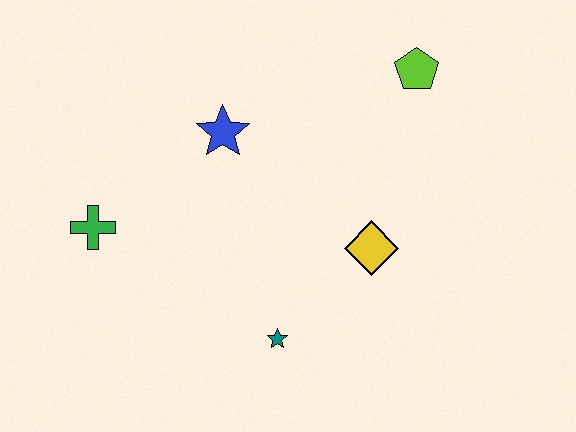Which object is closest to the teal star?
The yellow diamond is closest to the teal star.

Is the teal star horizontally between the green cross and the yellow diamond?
Yes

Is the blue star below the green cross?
No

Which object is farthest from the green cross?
The lime pentagon is farthest from the green cross.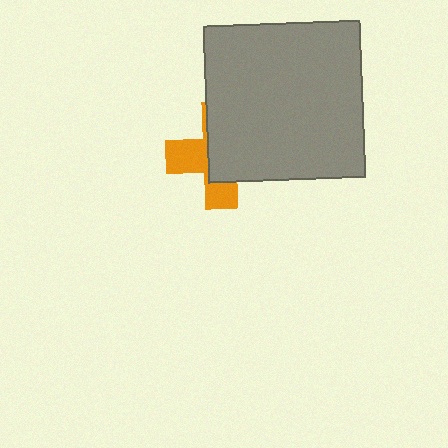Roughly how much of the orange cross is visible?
A small part of it is visible (roughly 40%).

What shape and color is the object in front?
The object in front is a gray square.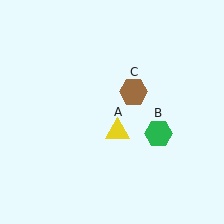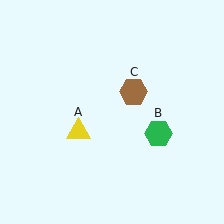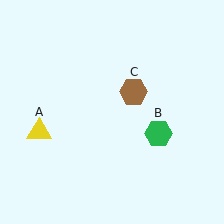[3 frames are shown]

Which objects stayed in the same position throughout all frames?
Green hexagon (object B) and brown hexagon (object C) remained stationary.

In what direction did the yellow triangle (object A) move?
The yellow triangle (object A) moved left.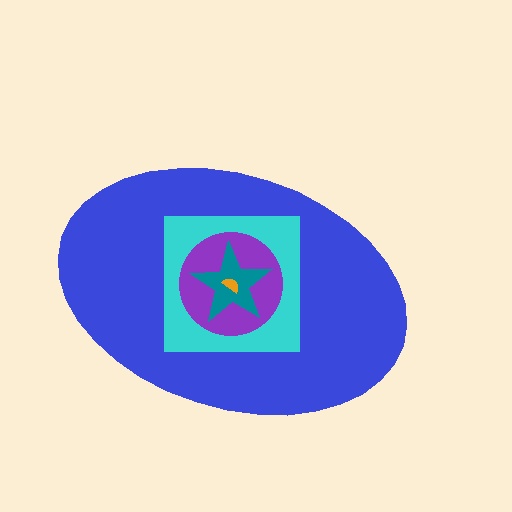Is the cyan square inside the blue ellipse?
Yes.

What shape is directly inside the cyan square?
The purple circle.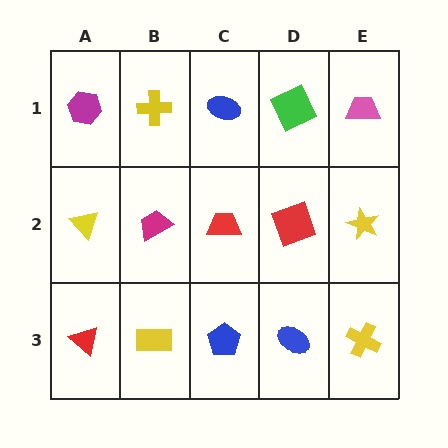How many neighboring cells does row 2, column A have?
3.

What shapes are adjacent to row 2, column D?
A green square (row 1, column D), a blue ellipse (row 3, column D), a red trapezoid (row 2, column C), a yellow star (row 2, column E).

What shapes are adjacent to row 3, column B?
A magenta trapezoid (row 2, column B), a red triangle (row 3, column A), a blue pentagon (row 3, column C).